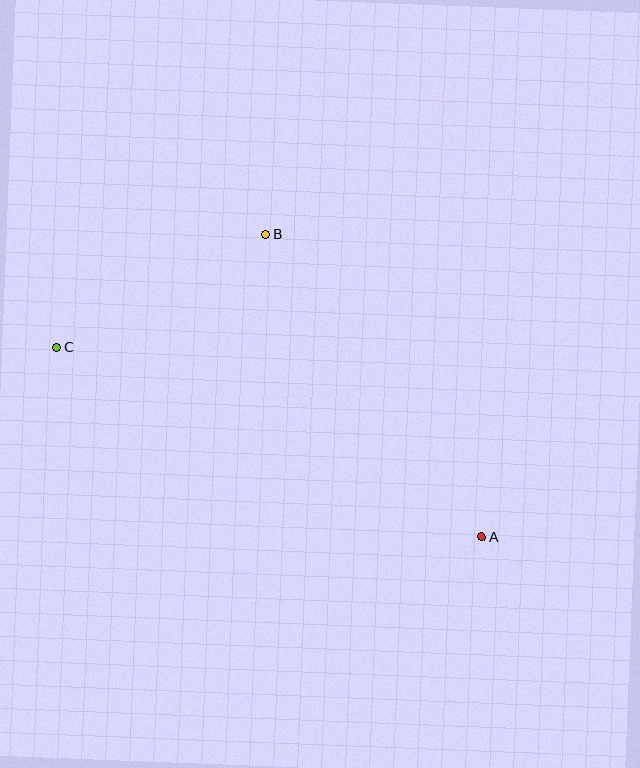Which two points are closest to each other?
Points B and C are closest to each other.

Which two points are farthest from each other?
Points A and C are farthest from each other.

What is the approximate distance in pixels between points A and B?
The distance between A and B is approximately 372 pixels.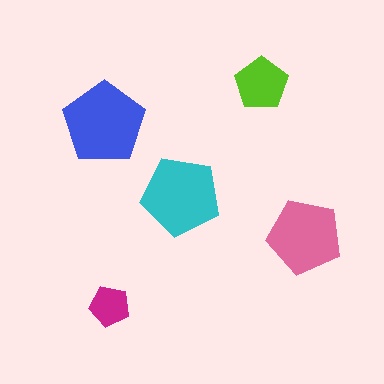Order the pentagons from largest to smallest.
the blue one, the cyan one, the pink one, the lime one, the magenta one.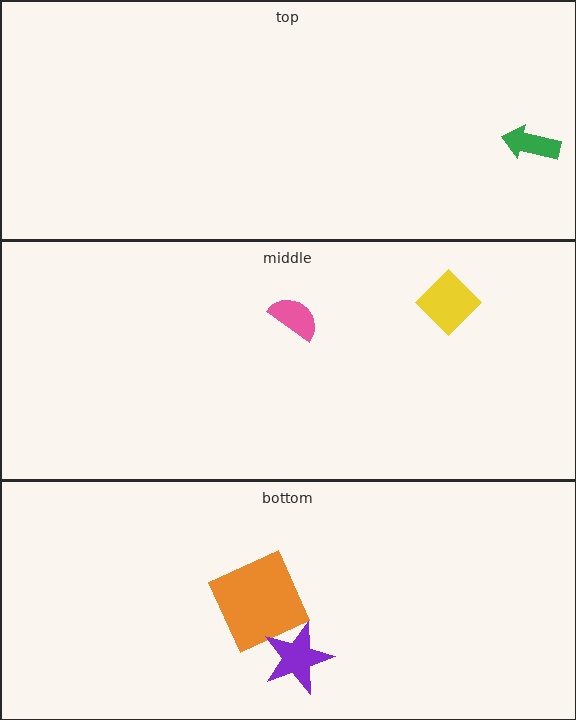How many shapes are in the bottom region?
2.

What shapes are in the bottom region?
The orange square, the purple star.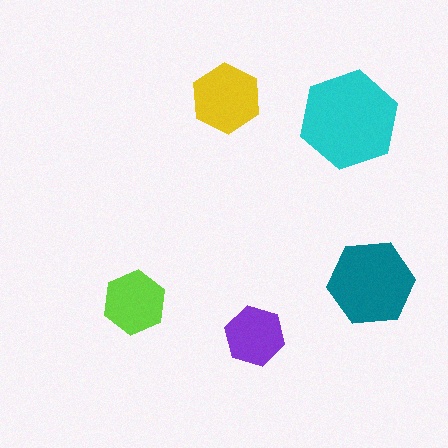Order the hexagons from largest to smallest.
the cyan one, the teal one, the yellow one, the lime one, the purple one.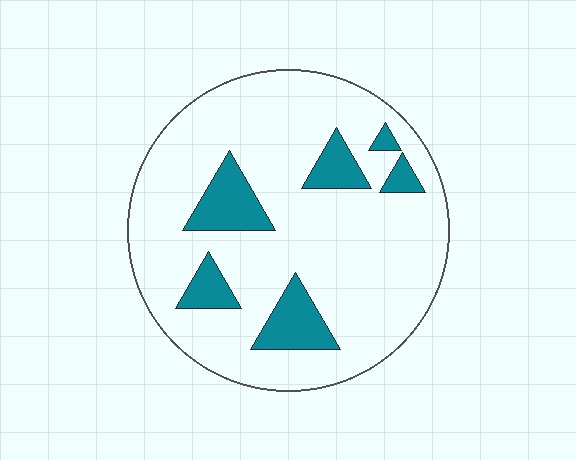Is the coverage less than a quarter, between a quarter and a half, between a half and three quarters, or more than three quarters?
Less than a quarter.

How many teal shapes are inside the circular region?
6.